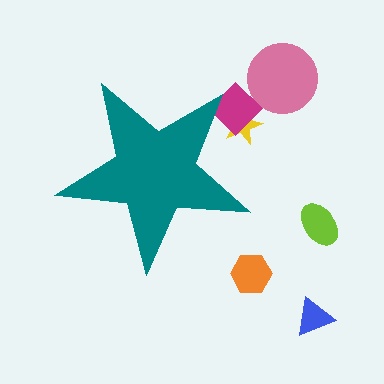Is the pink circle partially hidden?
No, the pink circle is fully visible.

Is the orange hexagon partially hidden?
No, the orange hexagon is fully visible.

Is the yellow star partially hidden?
Yes, the yellow star is partially hidden behind the teal star.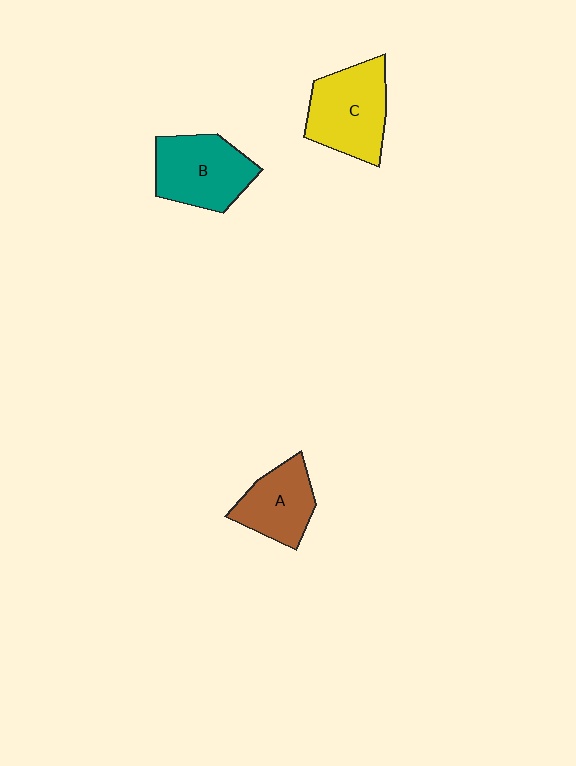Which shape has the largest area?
Shape C (yellow).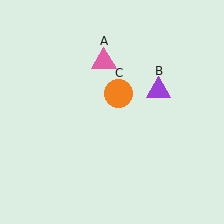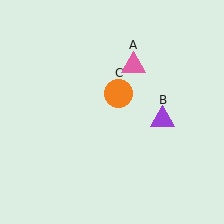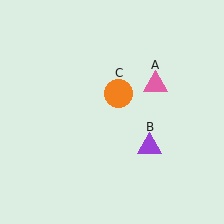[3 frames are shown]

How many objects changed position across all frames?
2 objects changed position: pink triangle (object A), purple triangle (object B).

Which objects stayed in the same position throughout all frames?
Orange circle (object C) remained stationary.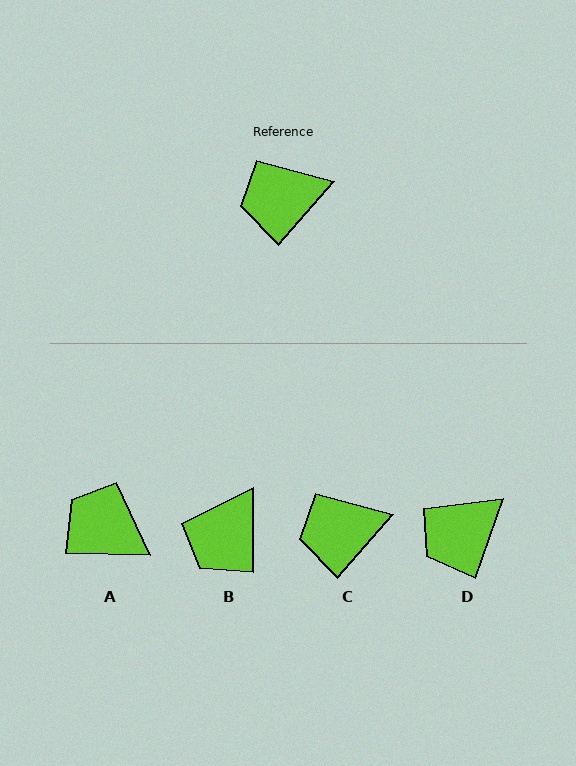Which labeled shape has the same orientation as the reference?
C.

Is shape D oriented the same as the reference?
No, it is off by about 22 degrees.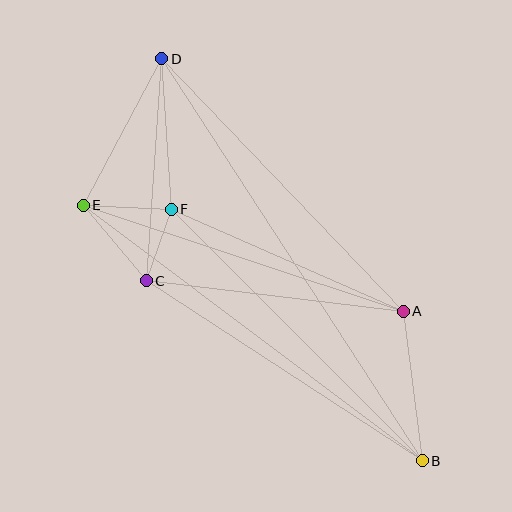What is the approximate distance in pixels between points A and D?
The distance between A and D is approximately 349 pixels.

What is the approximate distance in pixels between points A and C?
The distance between A and C is approximately 259 pixels.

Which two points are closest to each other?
Points C and F are closest to each other.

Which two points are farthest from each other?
Points B and D are farthest from each other.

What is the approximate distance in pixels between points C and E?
The distance between C and E is approximately 98 pixels.